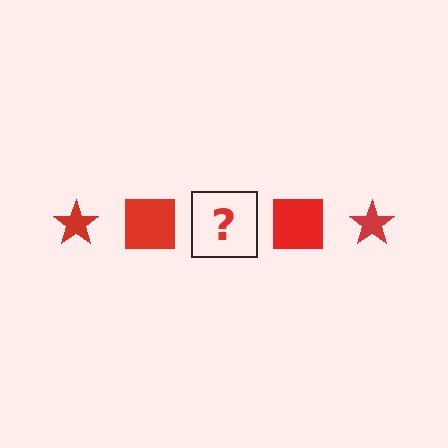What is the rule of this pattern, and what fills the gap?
The rule is that the pattern cycles through star, square shapes in red. The gap should be filled with a red star.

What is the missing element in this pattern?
The missing element is a red star.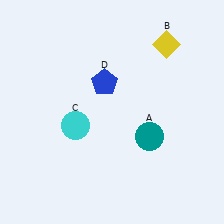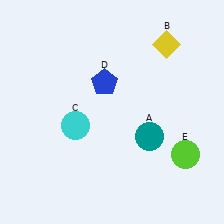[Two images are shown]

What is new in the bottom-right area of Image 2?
A lime circle (E) was added in the bottom-right area of Image 2.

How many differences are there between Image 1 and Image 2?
There is 1 difference between the two images.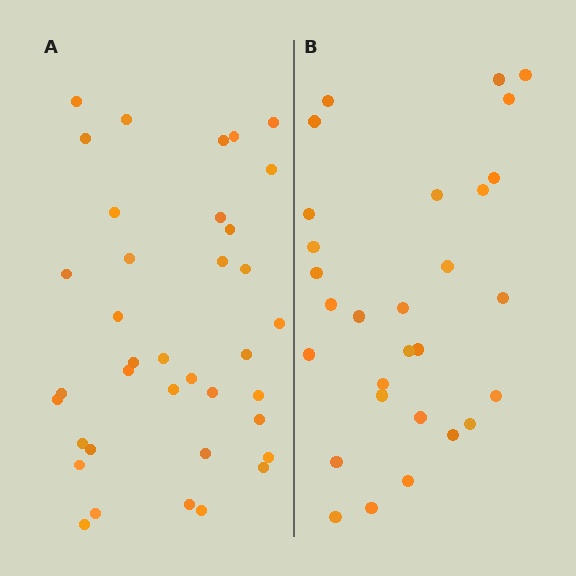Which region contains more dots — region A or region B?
Region A (the left region) has more dots.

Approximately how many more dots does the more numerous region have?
Region A has roughly 8 or so more dots than region B.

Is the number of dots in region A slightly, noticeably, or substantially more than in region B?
Region A has noticeably more, but not dramatically so. The ratio is roughly 1.3 to 1.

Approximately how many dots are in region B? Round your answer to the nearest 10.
About 30 dots. (The exact count is 29, which rounds to 30.)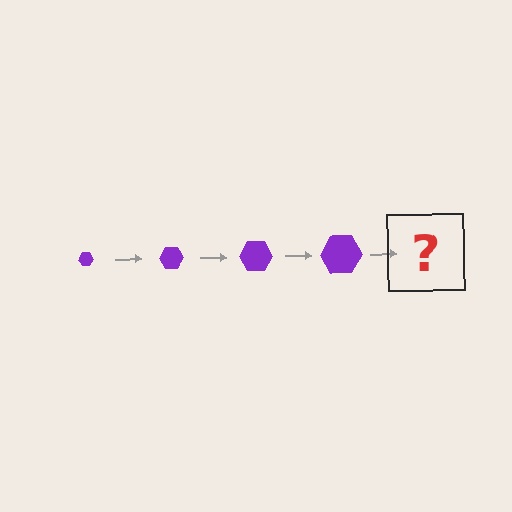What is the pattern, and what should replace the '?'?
The pattern is that the hexagon gets progressively larger each step. The '?' should be a purple hexagon, larger than the previous one.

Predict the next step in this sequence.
The next step is a purple hexagon, larger than the previous one.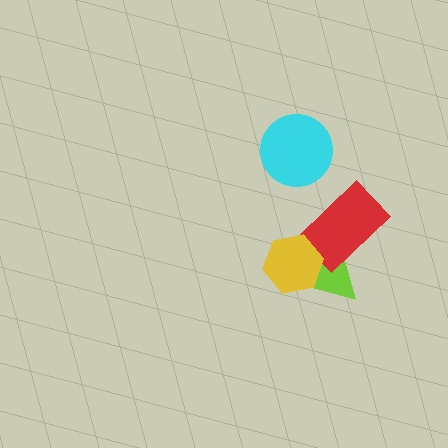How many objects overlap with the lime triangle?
2 objects overlap with the lime triangle.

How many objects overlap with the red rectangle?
2 objects overlap with the red rectangle.